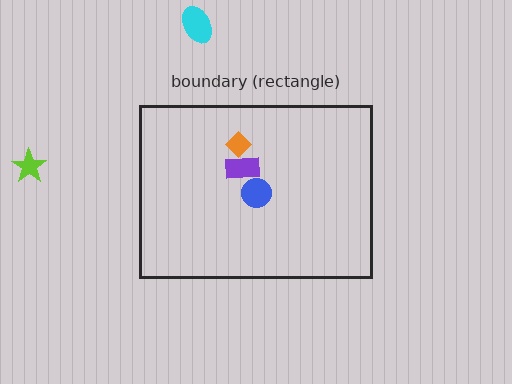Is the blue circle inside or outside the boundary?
Inside.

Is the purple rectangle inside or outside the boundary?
Inside.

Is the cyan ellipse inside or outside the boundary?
Outside.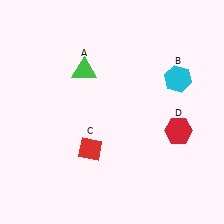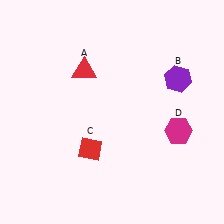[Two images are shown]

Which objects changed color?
A changed from green to red. B changed from cyan to purple. D changed from red to magenta.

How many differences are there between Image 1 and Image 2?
There are 3 differences between the two images.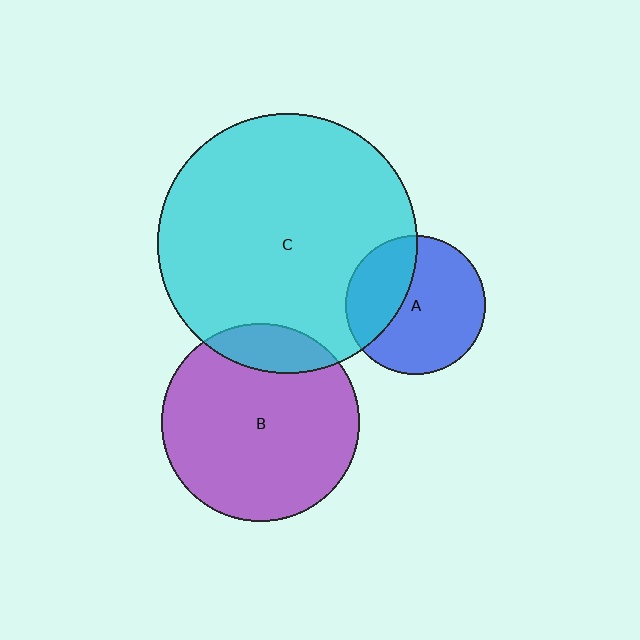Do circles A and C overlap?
Yes.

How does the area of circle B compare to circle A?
Approximately 2.0 times.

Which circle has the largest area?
Circle C (cyan).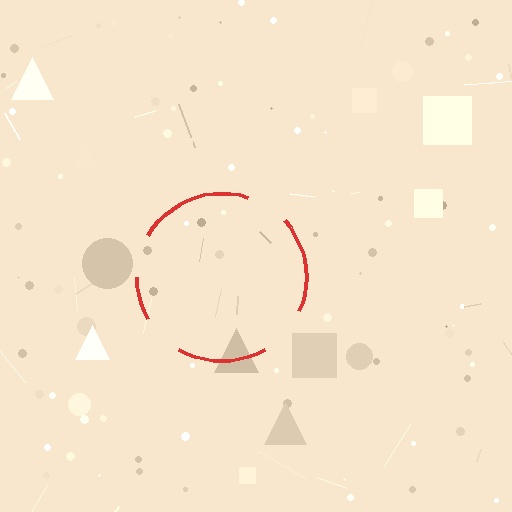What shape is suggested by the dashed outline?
The dashed outline suggests a circle.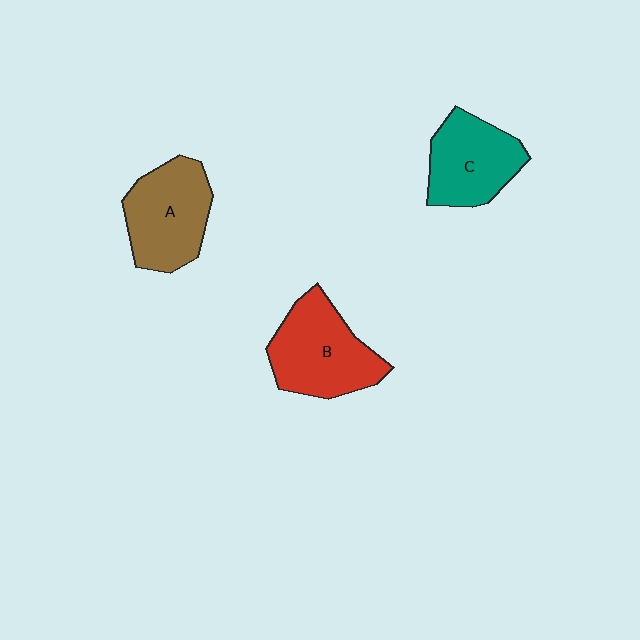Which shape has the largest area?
Shape B (red).